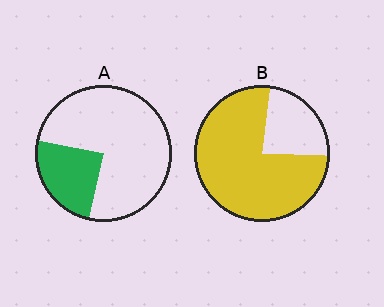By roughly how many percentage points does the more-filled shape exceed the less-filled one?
By roughly 50 percentage points (B over A).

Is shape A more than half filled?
No.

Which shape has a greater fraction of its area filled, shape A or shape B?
Shape B.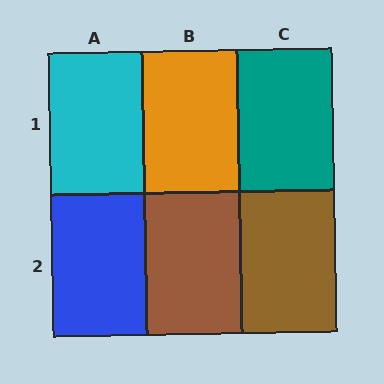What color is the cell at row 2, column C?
Brown.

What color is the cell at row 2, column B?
Brown.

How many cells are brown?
2 cells are brown.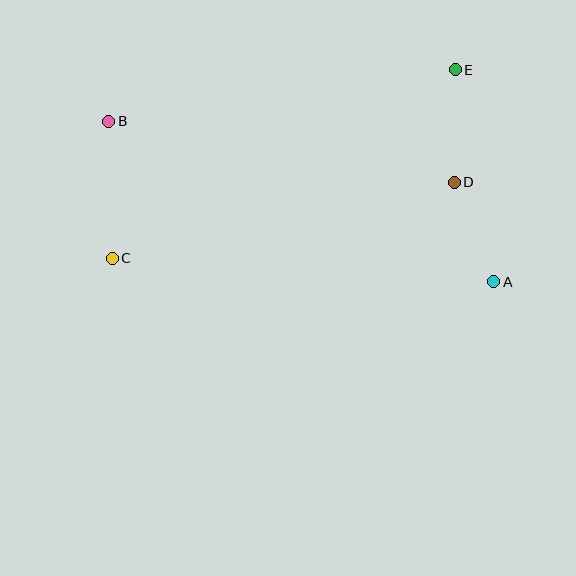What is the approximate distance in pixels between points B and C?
The distance between B and C is approximately 137 pixels.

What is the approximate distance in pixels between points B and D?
The distance between B and D is approximately 351 pixels.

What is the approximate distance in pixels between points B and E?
The distance between B and E is approximately 350 pixels.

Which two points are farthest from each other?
Points A and B are farthest from each other.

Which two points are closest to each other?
Points A and D are closest to each other.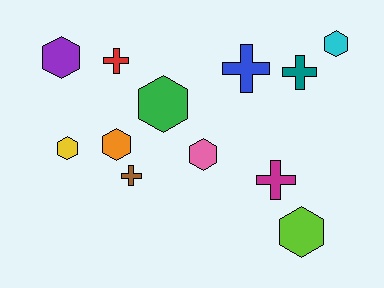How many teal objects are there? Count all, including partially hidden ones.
There is 1 teal object.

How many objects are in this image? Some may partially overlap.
There are 12 objects.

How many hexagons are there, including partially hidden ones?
There are 7 hexagons.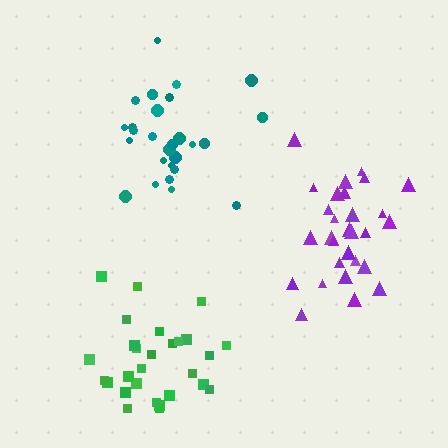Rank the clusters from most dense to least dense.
teal, purple, green.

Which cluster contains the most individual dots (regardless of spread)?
Purple (29).